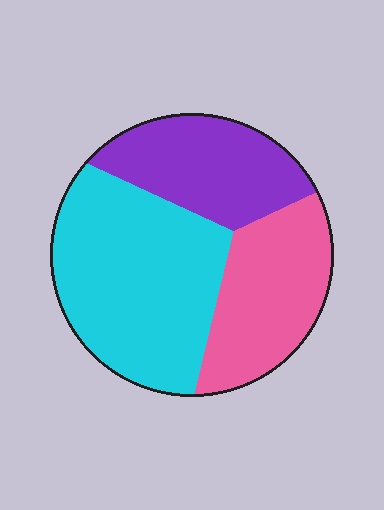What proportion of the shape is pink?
Pink covers around 30% of the shape.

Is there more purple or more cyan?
Cyan.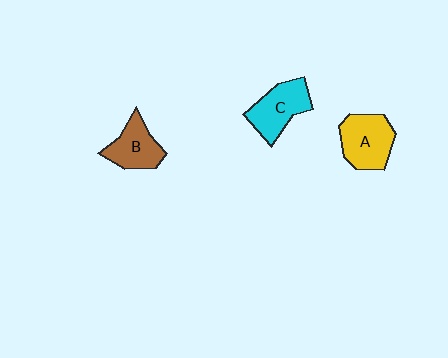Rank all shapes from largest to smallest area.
From largest to smallest: A (yellow), C (cyan), B (brown).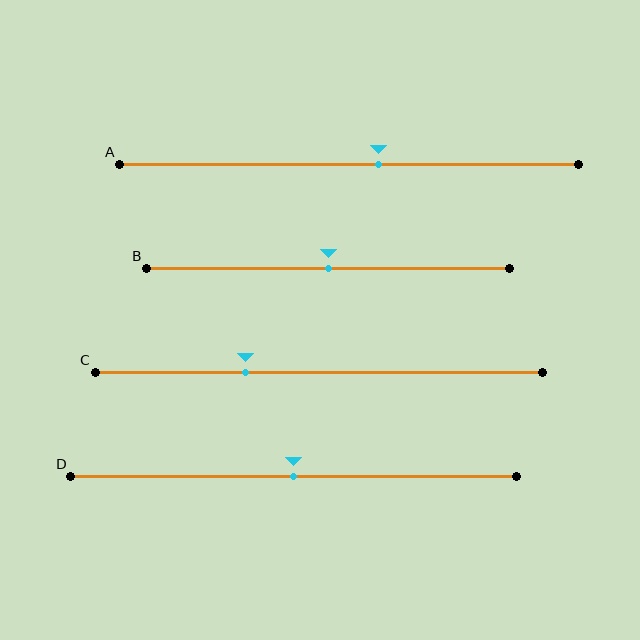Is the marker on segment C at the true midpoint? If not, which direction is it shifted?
No, the marker on segment C is shifted to the left by about 16% of the segment length.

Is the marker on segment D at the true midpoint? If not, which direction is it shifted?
Yes, the marker on segment D is at the true midpoint.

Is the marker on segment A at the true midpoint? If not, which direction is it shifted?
No, the marker on segment A is shifted to the right by about 6% of the segment length.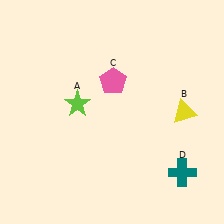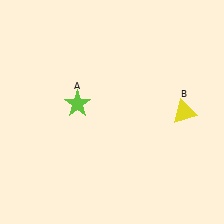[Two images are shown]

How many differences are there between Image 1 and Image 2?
There are 2 differences between the two images.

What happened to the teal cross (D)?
The teal cross (D) was removed in Image 2. It was in the bottom-right area of Image 1.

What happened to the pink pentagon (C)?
The pink pentagon (C) was removed in Image 2. It was in the top-right area of Image 1.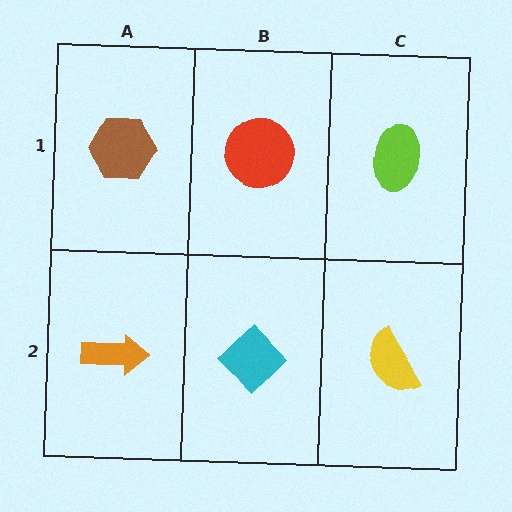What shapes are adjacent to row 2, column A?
A brown hexagon (row 1, column A), a cyan diamond (row 2, column B).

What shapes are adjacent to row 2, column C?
A lime ellipse (row 1, column C), a cyan diamond (row 2, column B).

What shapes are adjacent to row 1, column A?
An orange arrow (row 2, column A), a red circle (row 1, column B).